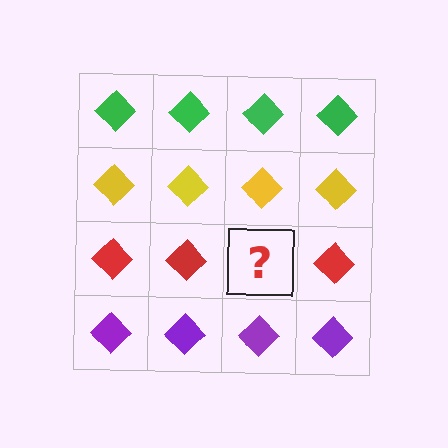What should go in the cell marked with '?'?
The missing cell should contain a red diamond.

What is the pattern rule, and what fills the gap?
The rule is that each row has a consistent color. The gap should be filled with a red diamond.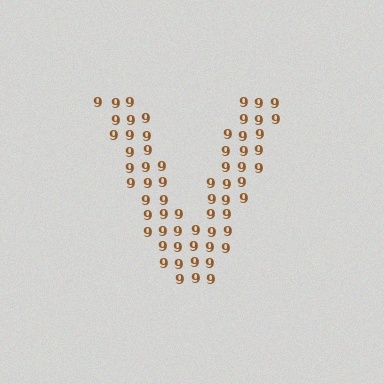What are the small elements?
The small elements are digit 9's.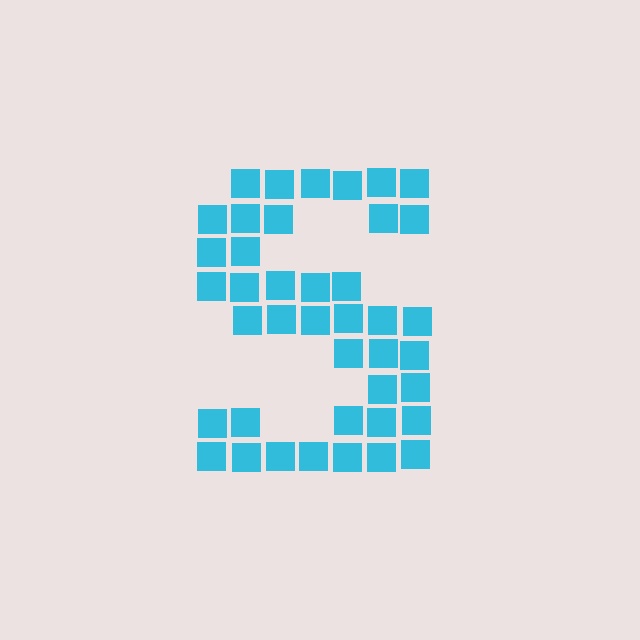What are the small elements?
The small elements are squares.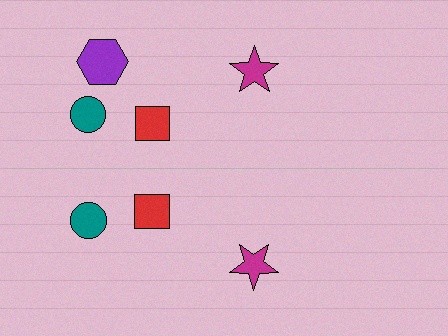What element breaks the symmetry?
A purple hexagon is missing from the bottom side.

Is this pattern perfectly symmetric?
No, the pattern is not perfectly symmetric. A purple hexagon is missing from the bottom side.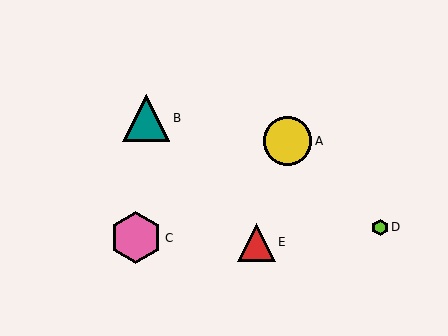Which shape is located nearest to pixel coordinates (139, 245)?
The pink hexagon (labeled C) at (136, 238) is nearest to that location.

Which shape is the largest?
The pink hexagon (labeled C) is the largest.